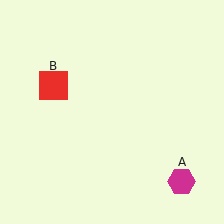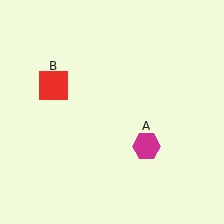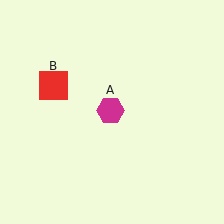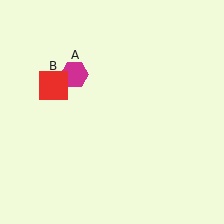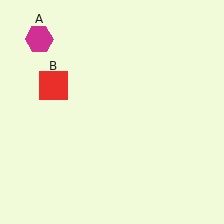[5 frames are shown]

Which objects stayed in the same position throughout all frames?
Red square (object B) remained stationary.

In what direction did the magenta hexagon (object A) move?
The magenta hexagon (object A) moved up and to the left.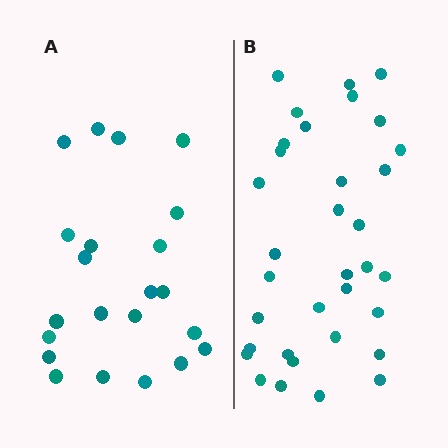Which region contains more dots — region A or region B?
Region B (the right region) has more dots.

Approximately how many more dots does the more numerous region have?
Region B has roughly 12 or so more dots than region A.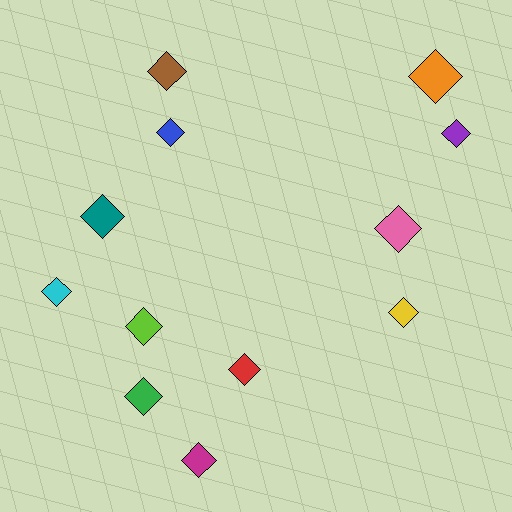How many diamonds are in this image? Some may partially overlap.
There are 12 diamonds.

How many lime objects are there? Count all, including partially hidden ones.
There is 1 lime object.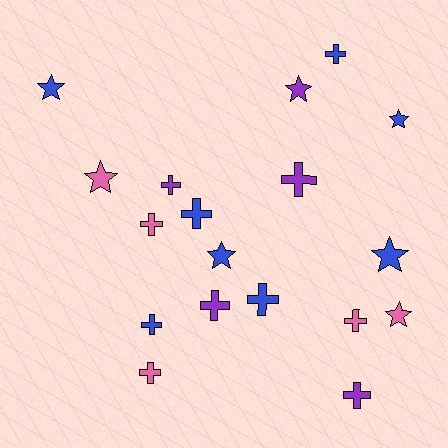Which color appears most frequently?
Blue, with 8 objects.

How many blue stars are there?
There are 4 blue stars.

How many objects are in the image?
There are 18 objects.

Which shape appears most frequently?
Cross, with 11 objects.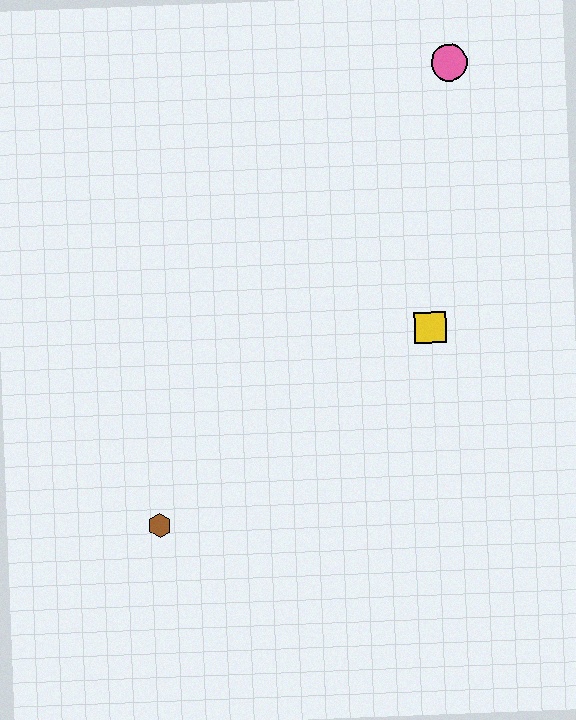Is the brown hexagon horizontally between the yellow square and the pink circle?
No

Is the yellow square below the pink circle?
Yes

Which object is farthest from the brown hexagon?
The pink circle is farthest from the brown hexagon.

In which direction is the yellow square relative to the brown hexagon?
The yellow square is to the right of the brown hexagon.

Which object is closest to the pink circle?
The yellow square is closest to the pink circle.